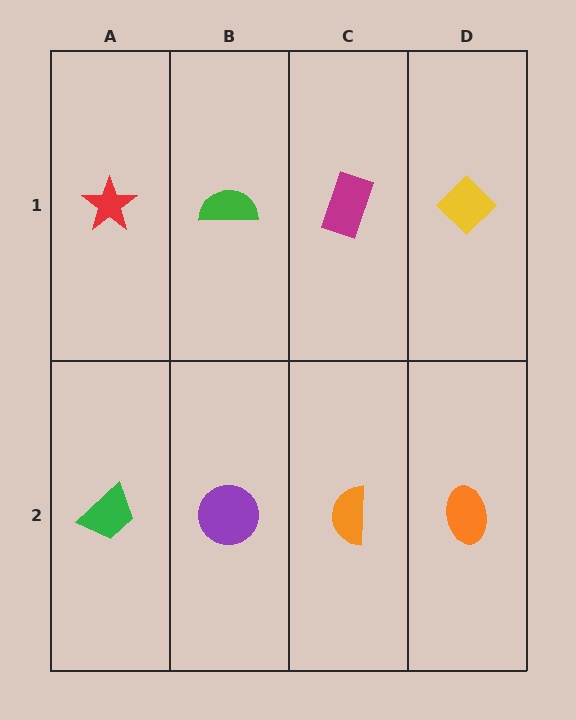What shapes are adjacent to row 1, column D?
An orange ellipse (row 2, column D), a magenta rectangle (row 1, column C).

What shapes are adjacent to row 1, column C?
An orange semicircle (row 2, column C), a green semicircle (row 1, column B), a yellow diamond (row 1, column D).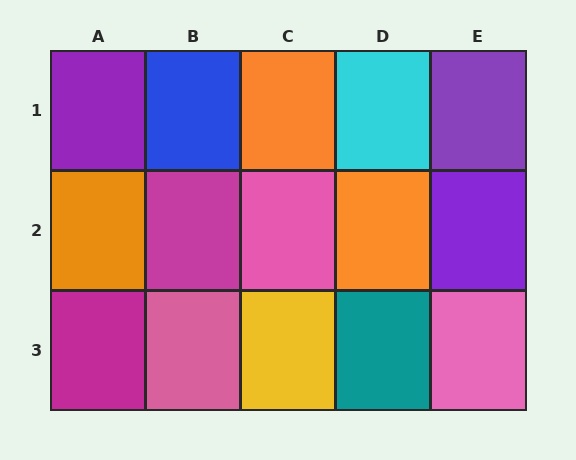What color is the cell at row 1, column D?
Cyan.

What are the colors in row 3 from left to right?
Magenta, pink, yellow, teal, pink.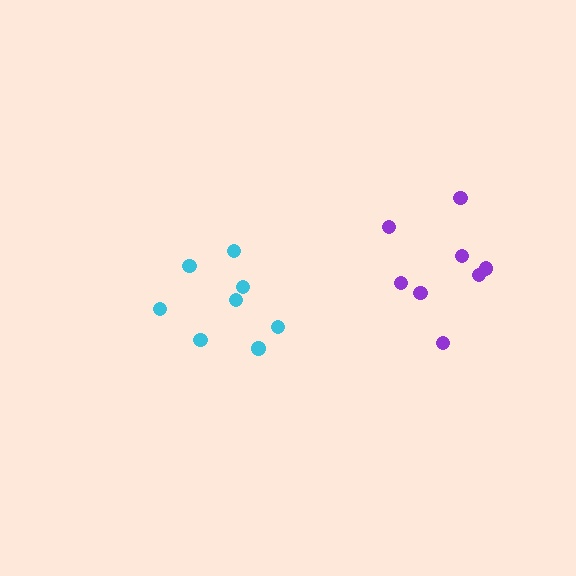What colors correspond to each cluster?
The clusters are colored: purple, cyan.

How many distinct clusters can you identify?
There are 2 distinct clusters.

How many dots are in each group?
Group 1: 8 dots, Group 2: 8 dots (16 total).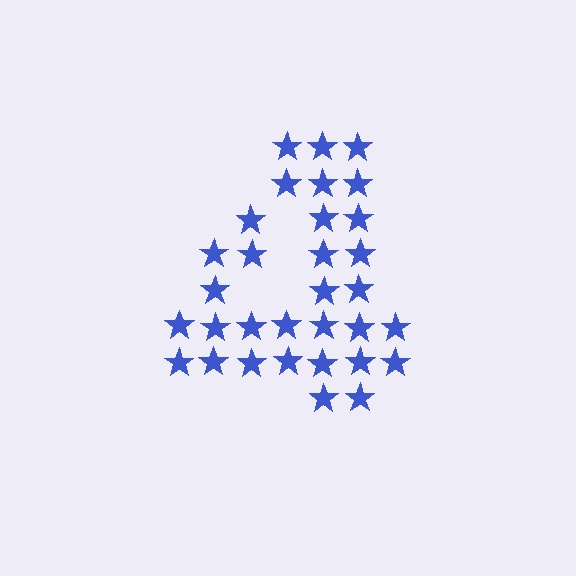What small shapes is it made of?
It is made of small stars.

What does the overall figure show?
The overall figure shows the digit 4.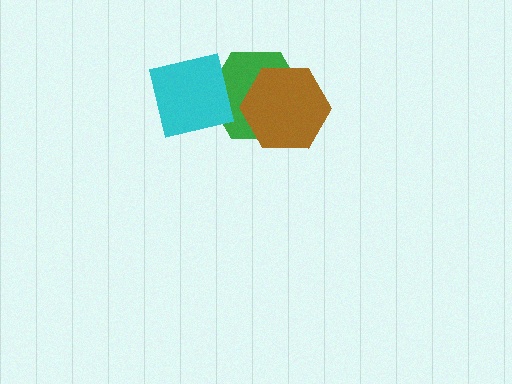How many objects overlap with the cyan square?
1 object overlaps with the cyan square.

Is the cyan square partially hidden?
No, no other shape covers it.